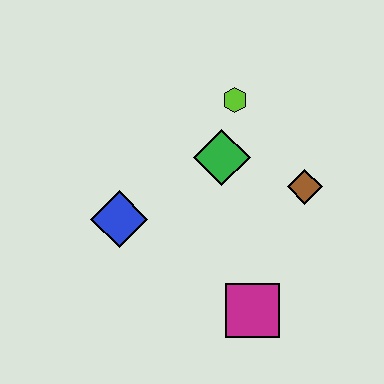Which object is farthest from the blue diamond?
The brown diamond is farthest from the blue diamond.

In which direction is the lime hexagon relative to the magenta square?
The lime hexagon is above the magenta square.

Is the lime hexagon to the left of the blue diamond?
No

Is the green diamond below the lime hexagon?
Yes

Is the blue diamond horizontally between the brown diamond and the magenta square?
No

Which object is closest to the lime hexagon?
The green diamond is closest to the lime hexagon.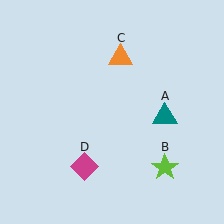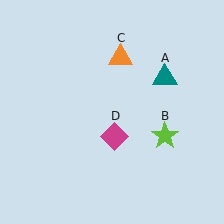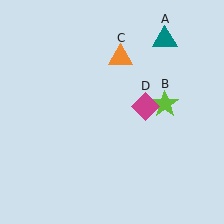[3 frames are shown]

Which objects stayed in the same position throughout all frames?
Orange triangle (object C) remained stationary.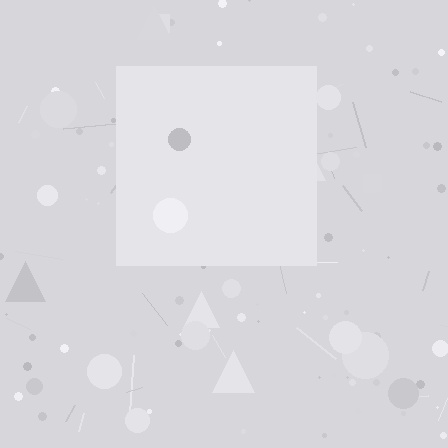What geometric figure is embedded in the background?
A square is embedded in the background.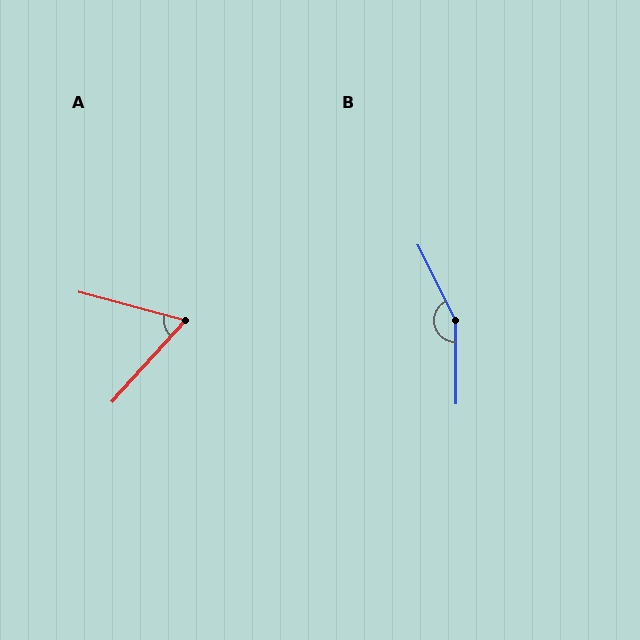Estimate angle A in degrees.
Approximately 63 degrees.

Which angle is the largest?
B, at approximately 154 degrees.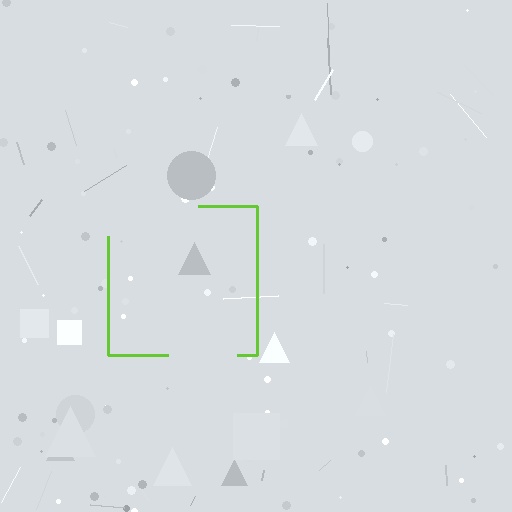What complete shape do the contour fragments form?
The contour fragments form a square.